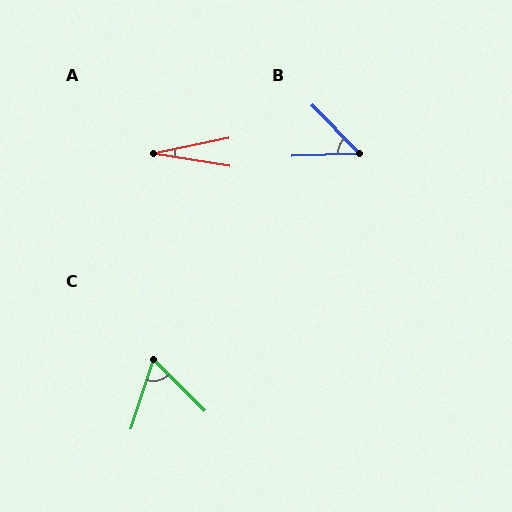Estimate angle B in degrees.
Approximately 48 degrees.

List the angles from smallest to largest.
A (21°), B (48°), C (63°).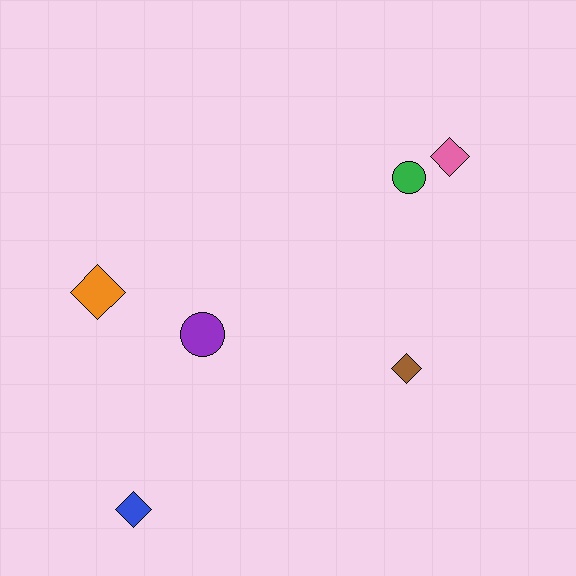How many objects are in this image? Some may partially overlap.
There are 6 objects.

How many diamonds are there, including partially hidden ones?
There are 4 diamonds.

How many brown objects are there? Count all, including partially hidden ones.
There is 1 brown object.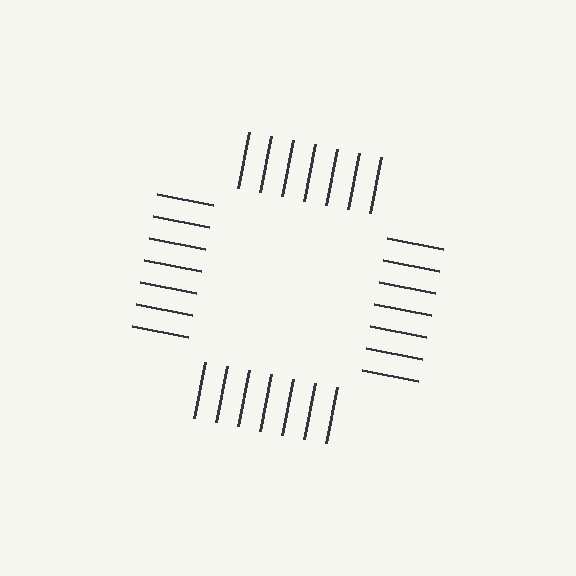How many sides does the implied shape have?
4 sides — the line-ends trace a square.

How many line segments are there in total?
28 — 7 along each of the 4 edges.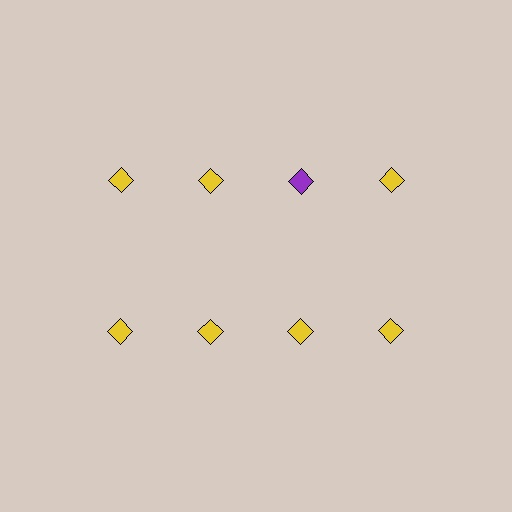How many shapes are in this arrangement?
There are 8 shapes arranged in a grid pattern.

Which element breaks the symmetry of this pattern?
The purple diamond in the top row, center column breaks the symmetry. All other shapes are yellow diamonds.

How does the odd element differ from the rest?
It has a different color: purple instead of yellow.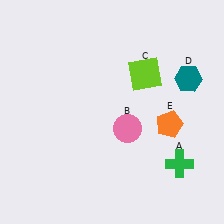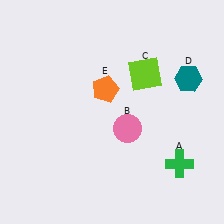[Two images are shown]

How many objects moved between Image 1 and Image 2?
1 object moved between the two images.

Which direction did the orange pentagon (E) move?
The orange pentagon (E) moved left.